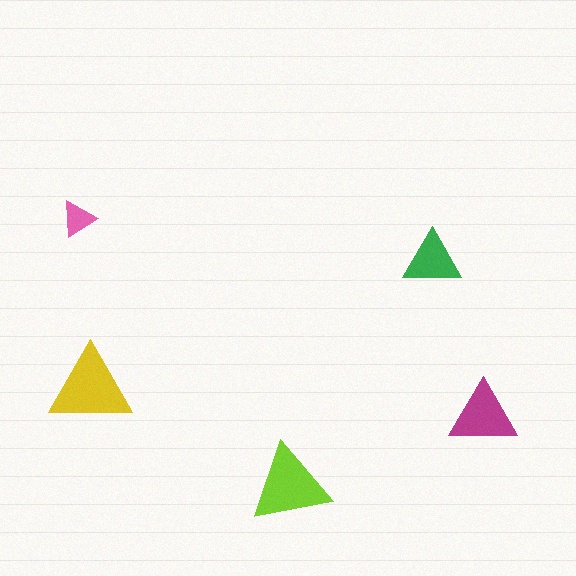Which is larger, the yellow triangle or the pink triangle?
The yellow one.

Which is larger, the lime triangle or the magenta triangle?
The lime one.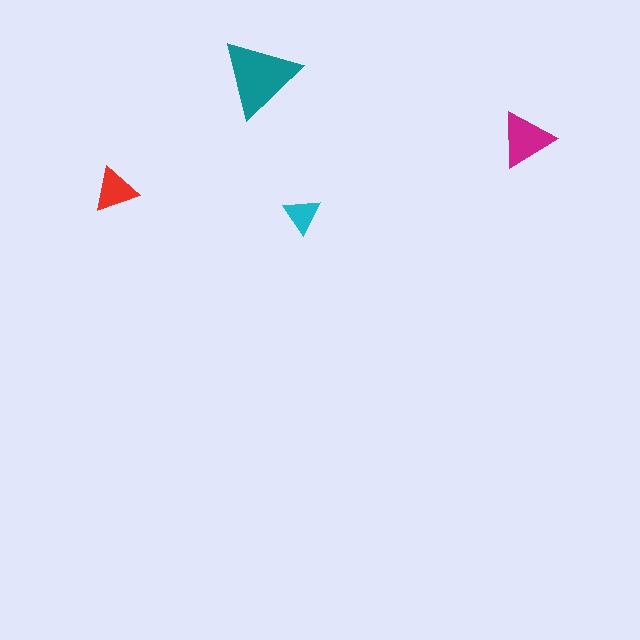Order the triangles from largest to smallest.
the teal one, the magenta one, the red one, the cyan one.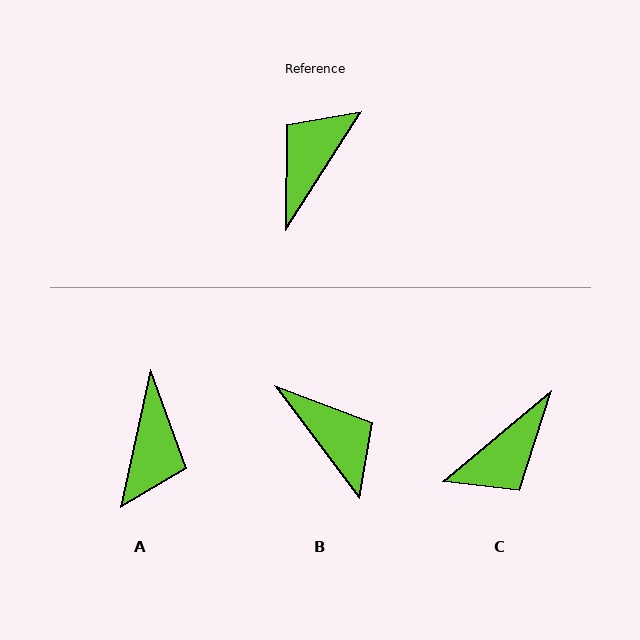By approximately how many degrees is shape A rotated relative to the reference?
Approximately 160 degrees clockwise.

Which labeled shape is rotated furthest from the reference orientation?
C, about 162 degrees away.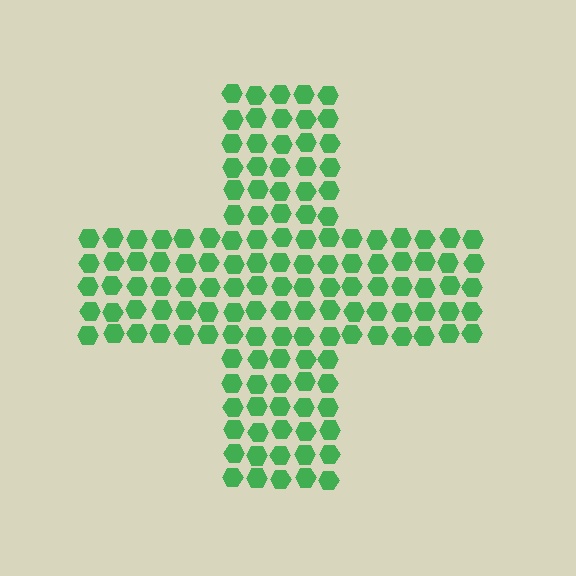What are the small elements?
The small elements are hexagons.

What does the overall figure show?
The overall figure shows a cross.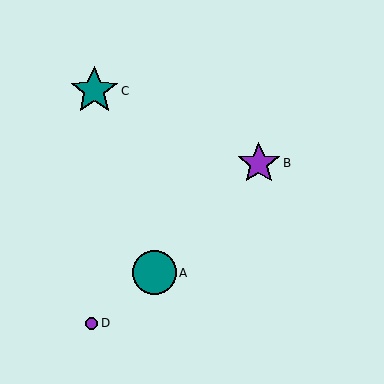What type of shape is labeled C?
Shape C is a teal star.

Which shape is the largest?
The teal star (labeled C) is the largest.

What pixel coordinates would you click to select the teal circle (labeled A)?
Click at (155, 273) to select the teal circle A.